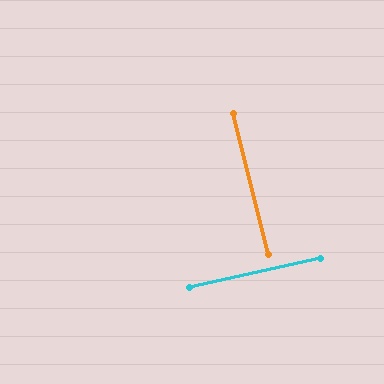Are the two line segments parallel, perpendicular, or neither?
Perpendicular — they meet at approximately 89°.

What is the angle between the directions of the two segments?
Approximately 89 degrees.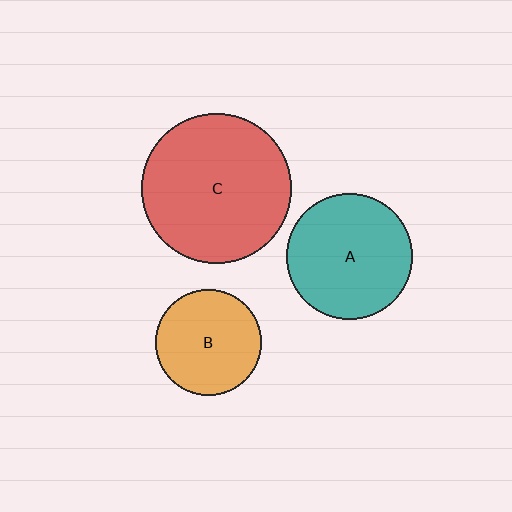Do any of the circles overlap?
No, none of the circles overlap.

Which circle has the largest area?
Circle C (red).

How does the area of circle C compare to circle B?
Approximately 2.0 times.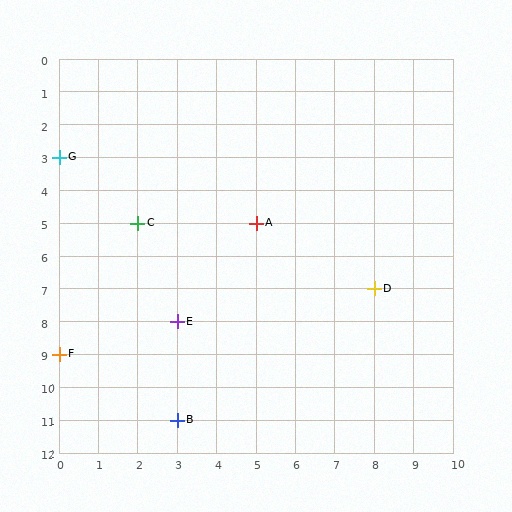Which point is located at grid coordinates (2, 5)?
Point C is at (2, 5).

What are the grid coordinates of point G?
Point G is at grid coordinates (0, 3).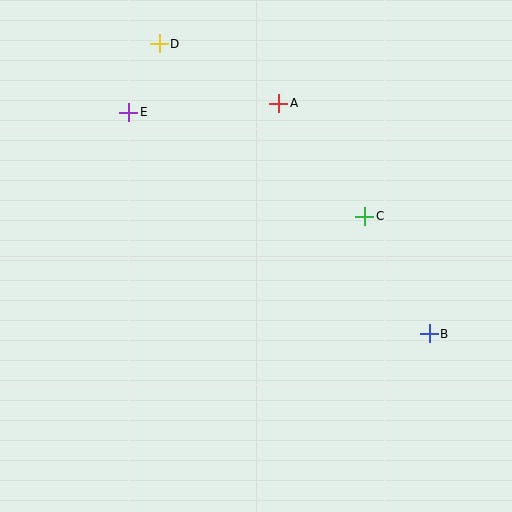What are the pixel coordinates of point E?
Point E is at (129, 112).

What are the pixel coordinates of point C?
Point C is at (365, 216).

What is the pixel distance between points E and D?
The distance between E and D is 75 pixels.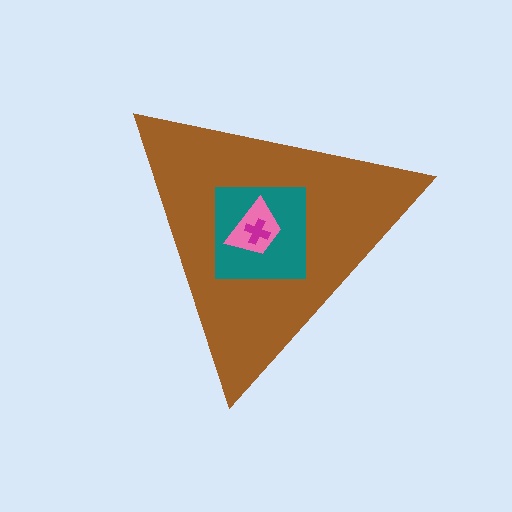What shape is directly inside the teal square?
The pink trapezoid.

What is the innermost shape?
The magenta cross.